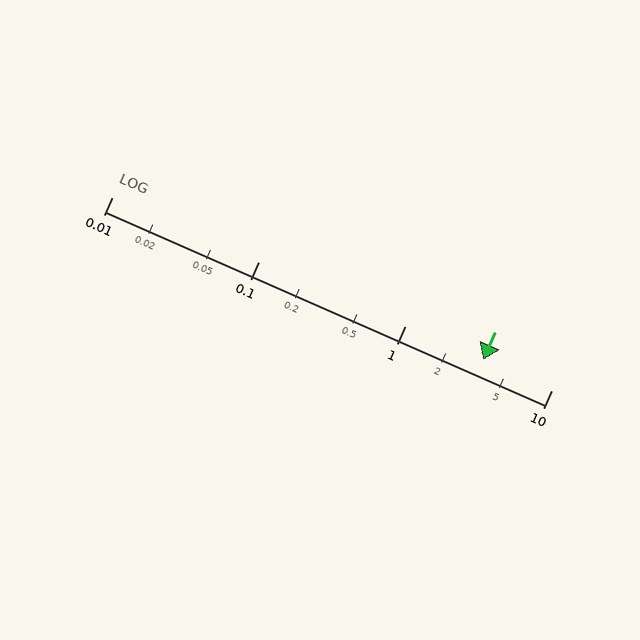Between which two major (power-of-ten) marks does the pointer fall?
The pointer is between 1 and 10.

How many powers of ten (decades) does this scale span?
The scale spans 3 decades, from 0.01 to 10.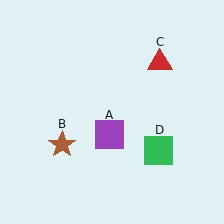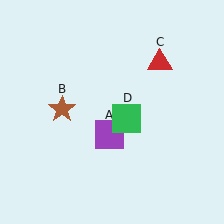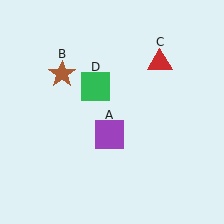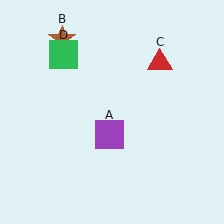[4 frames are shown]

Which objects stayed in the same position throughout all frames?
Purple square (object A) and red triangle (object C) remained stationary.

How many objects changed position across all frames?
2 objects changed position: brown star (object B), green square (object D).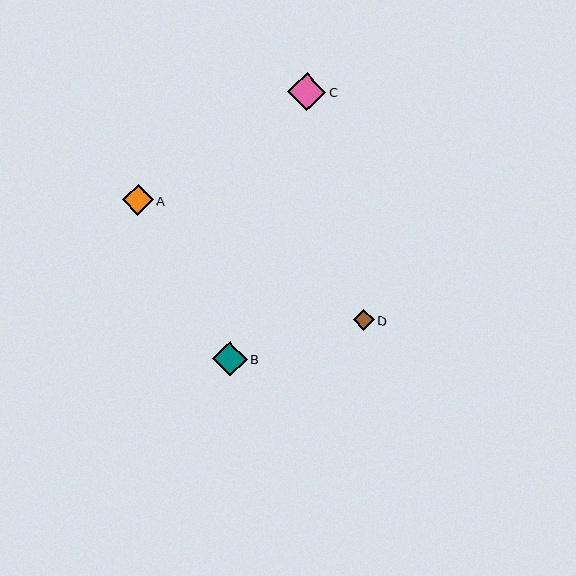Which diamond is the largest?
Diamond C is the largest with a size of approximately 38 pixels.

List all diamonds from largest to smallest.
From largest to smallest: C, B, A, D.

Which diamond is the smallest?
Diamond D is the smallest with a size of approximately 21 pixels.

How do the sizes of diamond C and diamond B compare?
Diamond C and diamond B are approximately the same size.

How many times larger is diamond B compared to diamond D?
Diamond B is approximately 1.7 times the size of diamond D.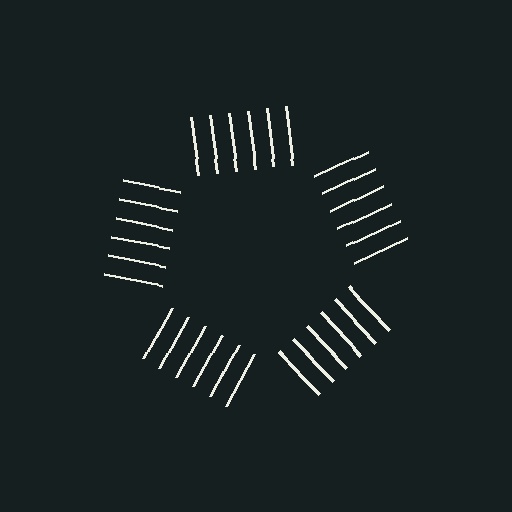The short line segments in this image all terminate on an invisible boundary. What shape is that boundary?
An illusory pentagon — the line segments terminate on its edges but no continuous stroke is drawn.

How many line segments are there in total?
30 — 6 along each of the 5 edges.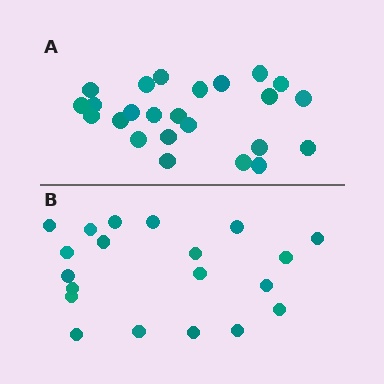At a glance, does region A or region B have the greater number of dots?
Region A (the top region) has more dots.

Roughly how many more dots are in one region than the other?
Region A has about 4 more dots than region B.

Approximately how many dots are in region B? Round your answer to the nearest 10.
About 20 dots.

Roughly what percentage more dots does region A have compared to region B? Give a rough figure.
About 20% more.